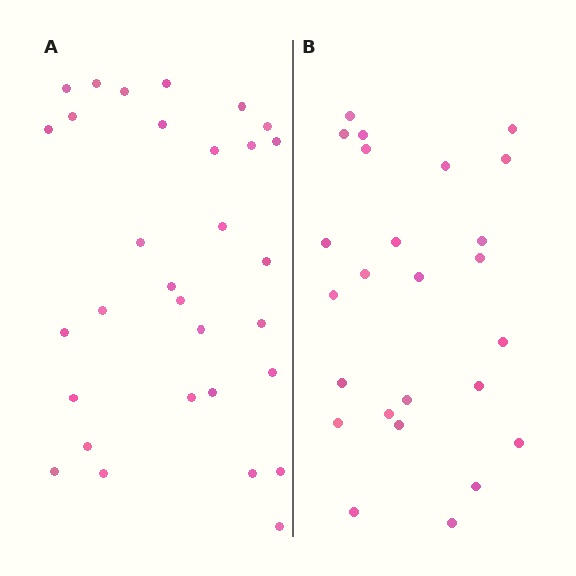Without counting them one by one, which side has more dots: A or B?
Region A (the left region) has more dots.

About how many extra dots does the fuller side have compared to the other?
Region A has about 6 more dots than region B.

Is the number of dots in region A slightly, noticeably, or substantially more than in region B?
Region A has only slightly more — the two regions are fairly close. The ratio is roughly 1.2 to 1.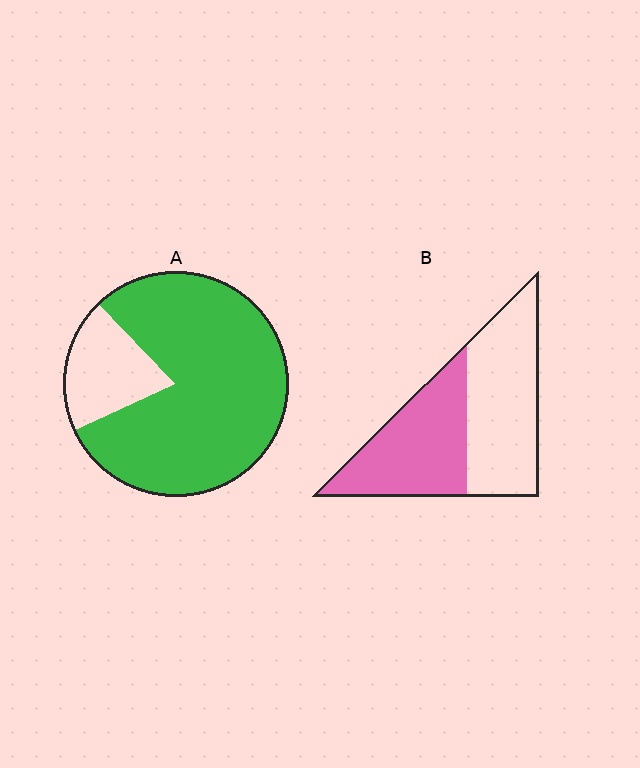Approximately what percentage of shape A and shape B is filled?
A is approximately 80% and B is approximately 45%.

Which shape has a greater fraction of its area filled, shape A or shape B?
Shape A.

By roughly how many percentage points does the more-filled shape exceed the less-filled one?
By roughly 35 percentage points (A over B).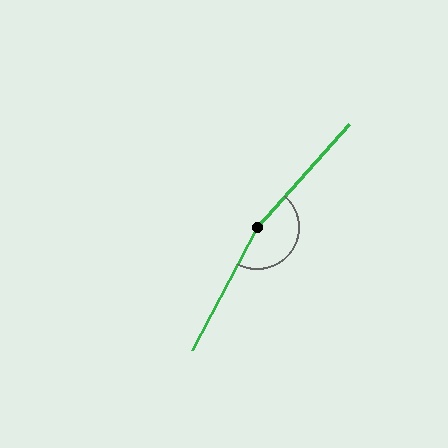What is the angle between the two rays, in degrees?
Approximately 166 degrees.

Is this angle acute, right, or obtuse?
It is obtuse.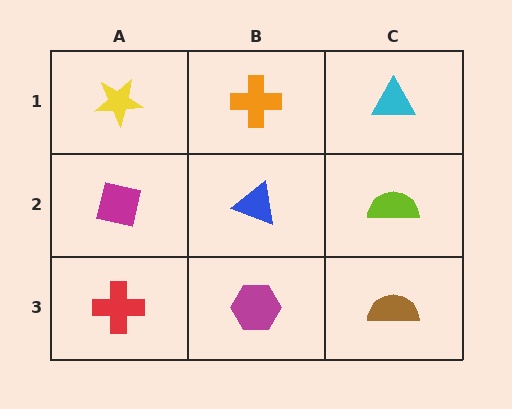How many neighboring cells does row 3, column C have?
2.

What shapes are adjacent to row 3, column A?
A magenta square (row 2, column A), a magenta hexagon (row 3, column B).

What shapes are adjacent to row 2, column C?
A cyan triangle (row 1, column C), a brown semicircle (row 3, column C), a blue triangle (row 2, column B).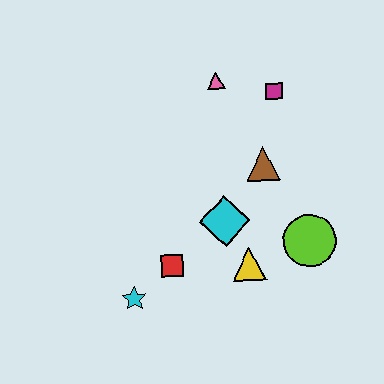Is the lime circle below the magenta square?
Yes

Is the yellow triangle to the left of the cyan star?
No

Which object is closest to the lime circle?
The yellow triangle is closest to the lime circle.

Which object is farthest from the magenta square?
The cyan star is farthest from the magenta square.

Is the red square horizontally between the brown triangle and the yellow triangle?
No